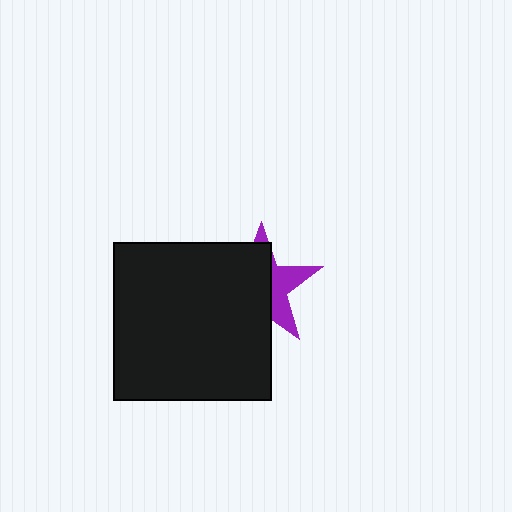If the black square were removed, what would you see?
You would see the complete purple star.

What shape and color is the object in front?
The object in front is a black square.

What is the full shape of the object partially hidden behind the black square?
The partially hidden object is a purple star.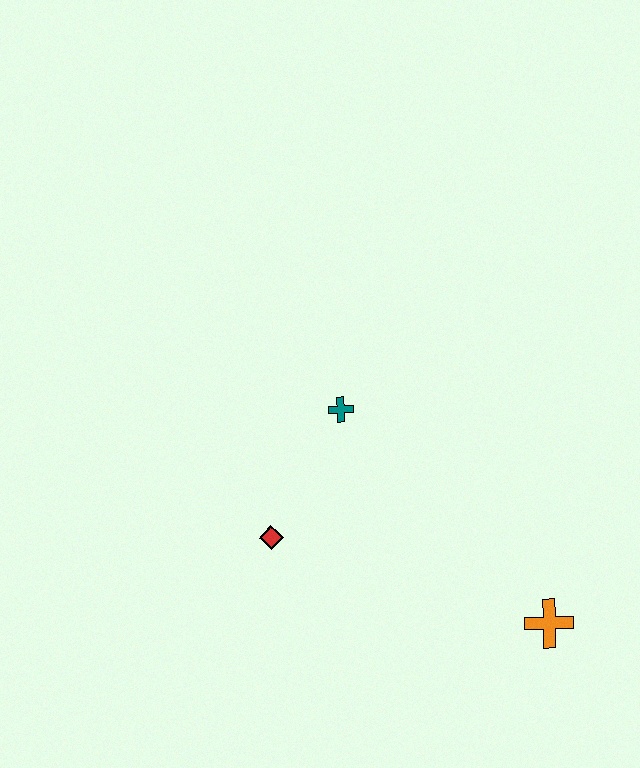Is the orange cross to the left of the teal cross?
No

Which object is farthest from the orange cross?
The teal cross is farthest from the orange cross.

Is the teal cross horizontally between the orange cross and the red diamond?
Yes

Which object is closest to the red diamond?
The teal cross is closest to the red diamond.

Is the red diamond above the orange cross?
Yes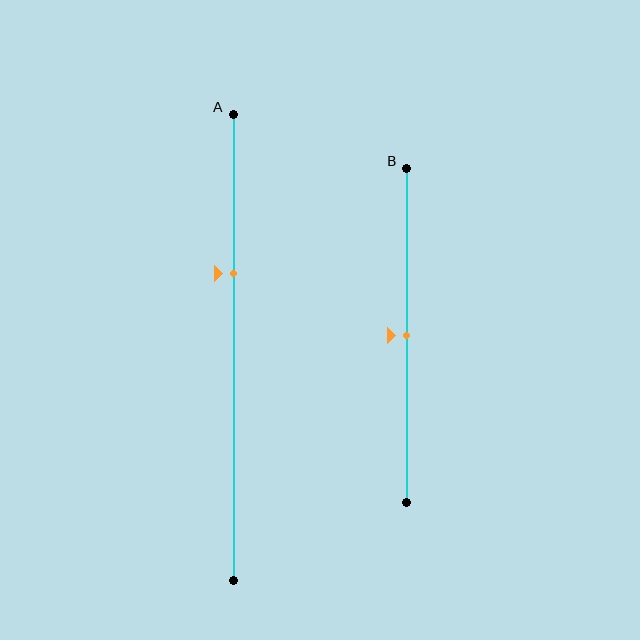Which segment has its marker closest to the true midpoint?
Segment B has its marker closest to the true midpoint.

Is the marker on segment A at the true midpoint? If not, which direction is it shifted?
No, the marker on segment A is shifted upward by about 16% of the segment length.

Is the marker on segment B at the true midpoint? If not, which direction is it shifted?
Yes, the marker on segment B is at the true midpoint.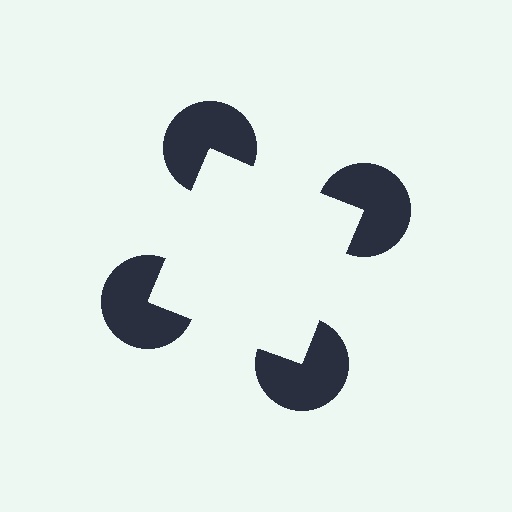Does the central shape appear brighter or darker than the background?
It typically appears slightly brighter than the background, even though no actual brightness change is drawn.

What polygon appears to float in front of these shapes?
An illusory square — its edges are inferred from the aligned wedge cuts in the pac-man discs, not physically drawn.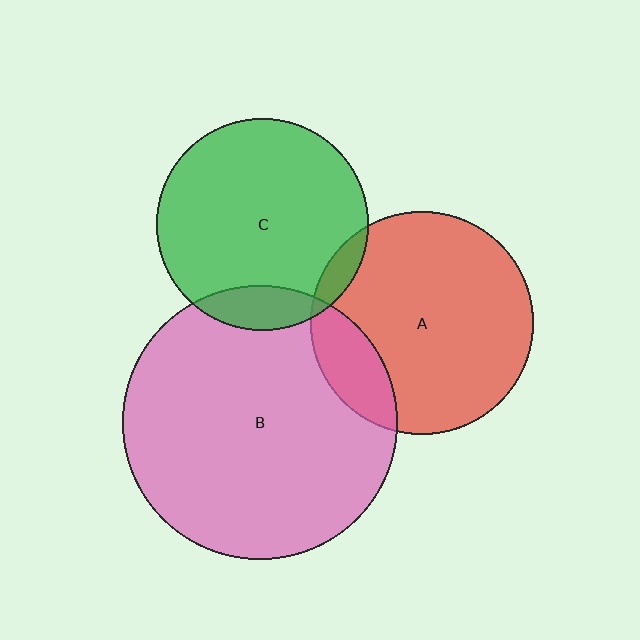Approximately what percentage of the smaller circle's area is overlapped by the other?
Approximately 15%.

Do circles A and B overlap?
Yes.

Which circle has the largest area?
Circle B (pink).